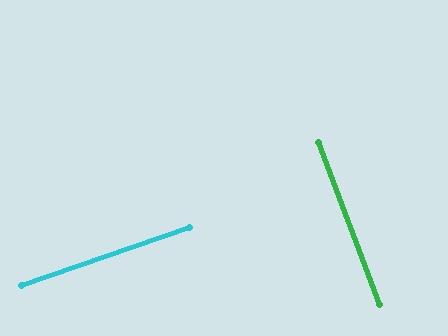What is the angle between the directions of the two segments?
Approximately 89 degrees.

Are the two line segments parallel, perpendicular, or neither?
Perpendicular — they meet at approximately 89°.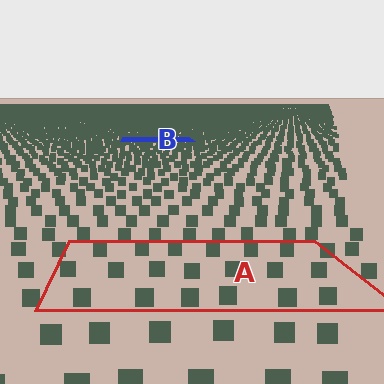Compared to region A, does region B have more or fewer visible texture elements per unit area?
Region B has more texture elements per unit area — they are packed more densely because it is farther away.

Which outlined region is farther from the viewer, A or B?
Region B is farther from the viewer — the texture elements inside it appear smaller and more densely packed.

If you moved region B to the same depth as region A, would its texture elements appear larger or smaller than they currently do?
They would appear larger. At a closer depth, the same texture elements are projected at a bigger on-screen size.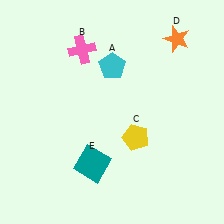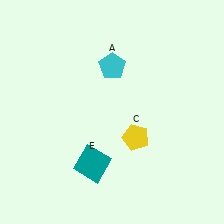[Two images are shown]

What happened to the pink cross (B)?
The pink cross (B) was removed in Image 2. It was in the top-left area of Image 1.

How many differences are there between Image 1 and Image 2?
There are 2 differences between the two images.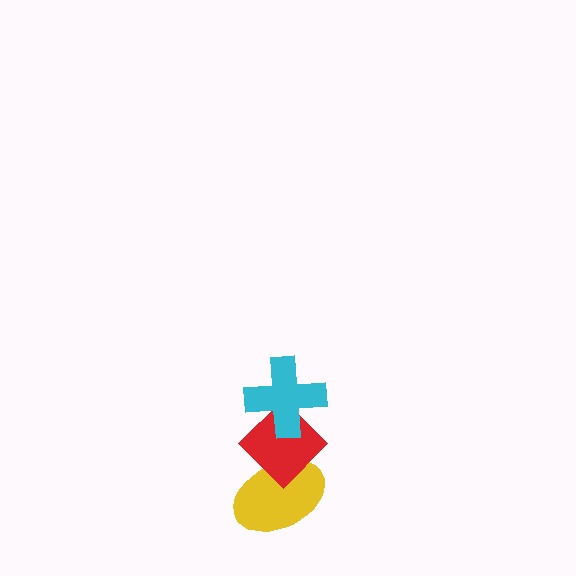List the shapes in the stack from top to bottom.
From top to bottom: the cyan cross, the red diamond, the yellow ellipse.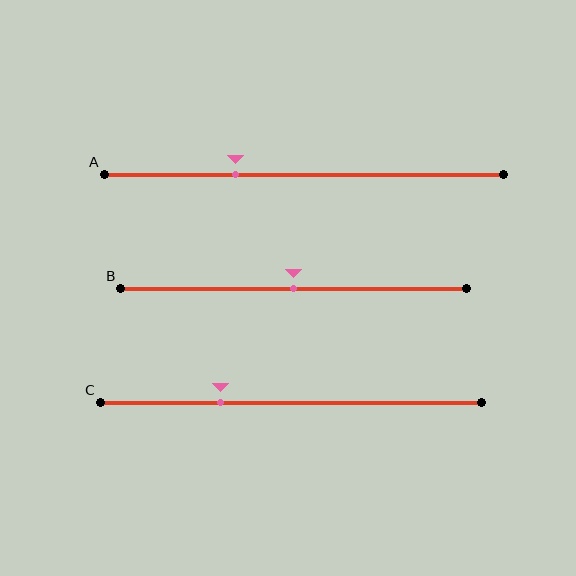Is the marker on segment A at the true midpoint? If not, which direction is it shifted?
No, the marker on segment A is shifted to the left by about 17% of the segment length.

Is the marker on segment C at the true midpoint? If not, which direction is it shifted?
No, the marker on segment C is shifted to the left by about 18% of the segment length.